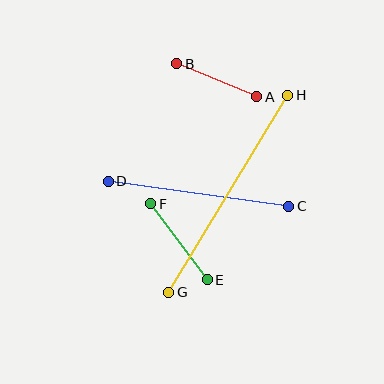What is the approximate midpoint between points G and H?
The midpoint is at approximately (228, 194) pixels.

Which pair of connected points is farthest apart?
Points G and H are farthest apart.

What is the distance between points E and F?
The distance is approximately 95 pixels.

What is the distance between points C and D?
The distance is approximately 182 pixels.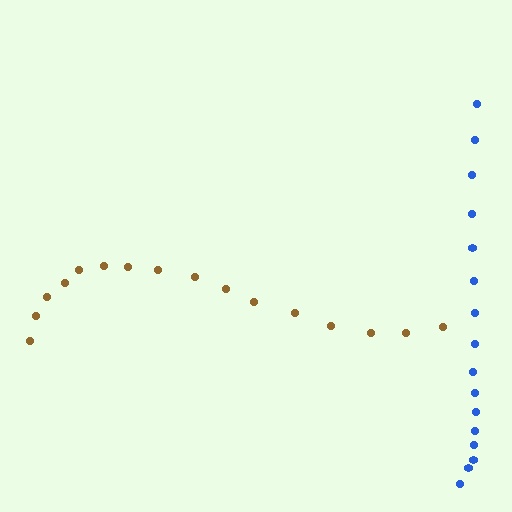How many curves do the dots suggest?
There are 2 distinct paths.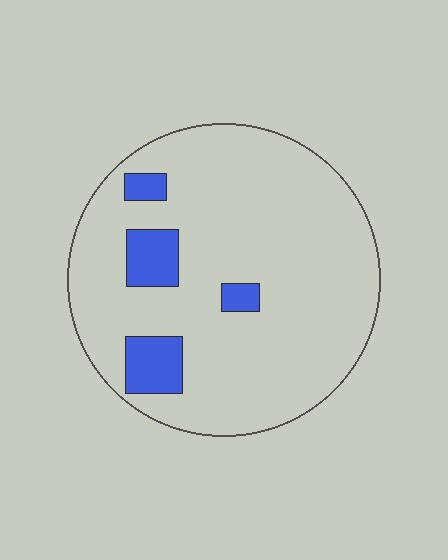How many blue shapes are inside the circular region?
4.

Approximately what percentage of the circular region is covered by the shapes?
Approximately 10%.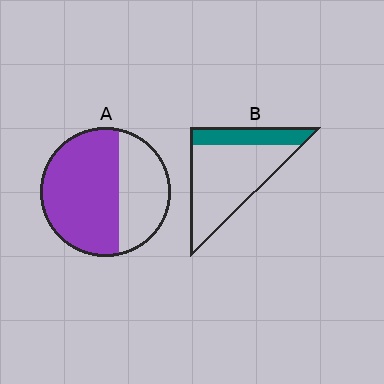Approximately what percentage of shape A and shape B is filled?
A is approximately 65% and B is approximately 25%.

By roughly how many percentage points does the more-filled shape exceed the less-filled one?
By roughly 35 percentage points (A over B).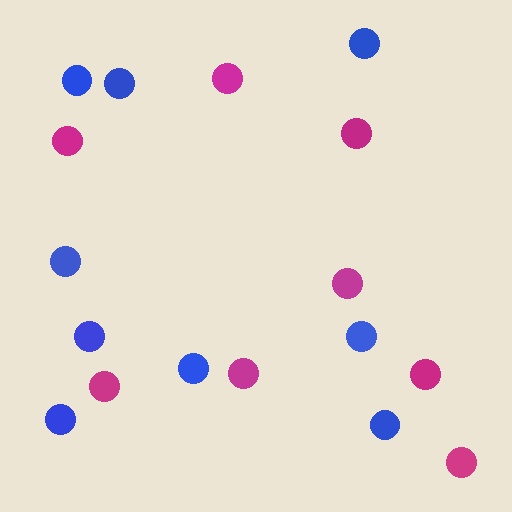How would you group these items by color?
There are 2 groups: one group of magenta circles (8) and one group of blue circles (9).